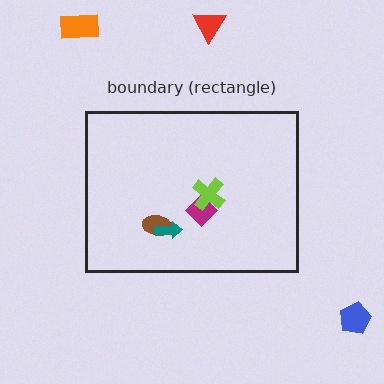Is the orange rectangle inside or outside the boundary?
Outside.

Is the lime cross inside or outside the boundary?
Inside.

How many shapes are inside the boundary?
4 inside, 3 outside.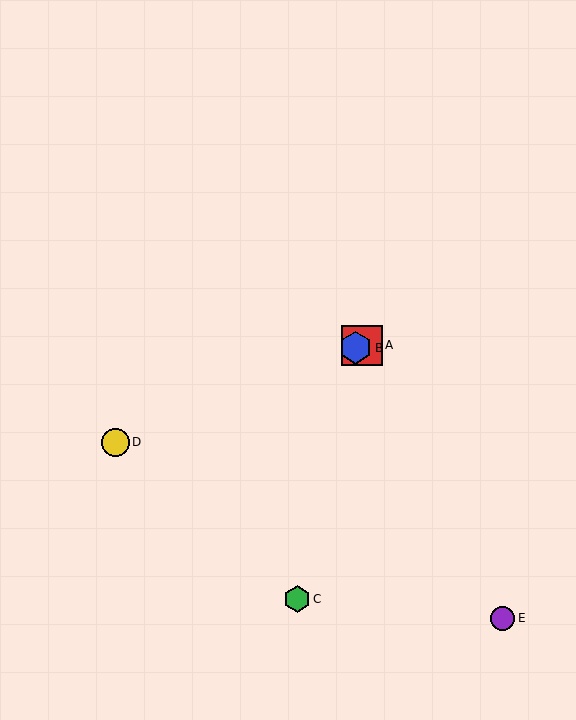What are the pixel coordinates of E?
Object E is at (503, 618).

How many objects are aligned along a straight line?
3 objects (A, B, D) are aligned along a straight line.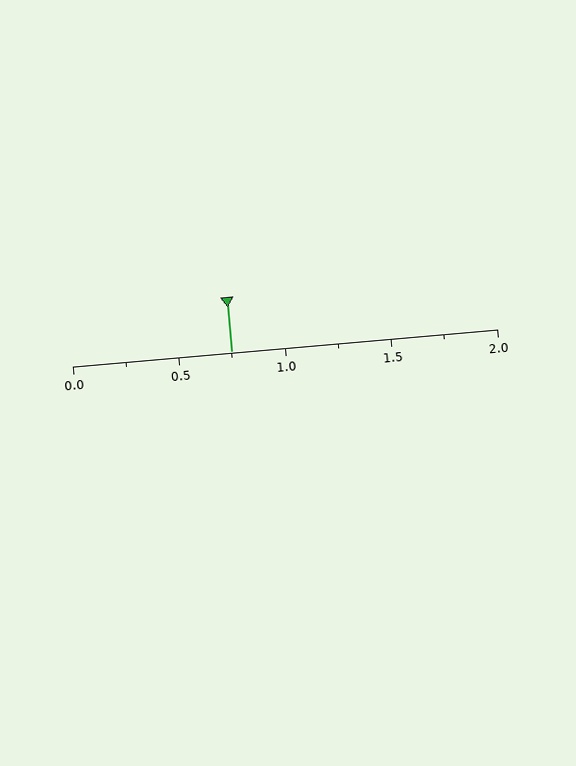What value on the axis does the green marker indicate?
The marker indicates approximately 0.75.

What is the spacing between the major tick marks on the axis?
The major ticks are spaced 0.5 apart.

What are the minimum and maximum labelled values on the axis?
The axis runs from 0.0 to 2.0.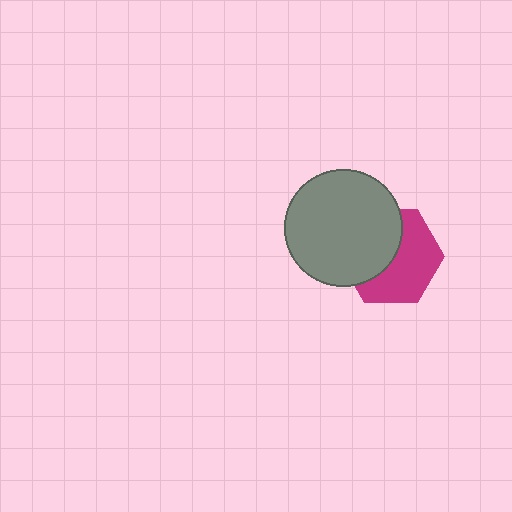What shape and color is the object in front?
The object in front is a gray circle.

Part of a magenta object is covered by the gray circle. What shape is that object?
It is a hexagon.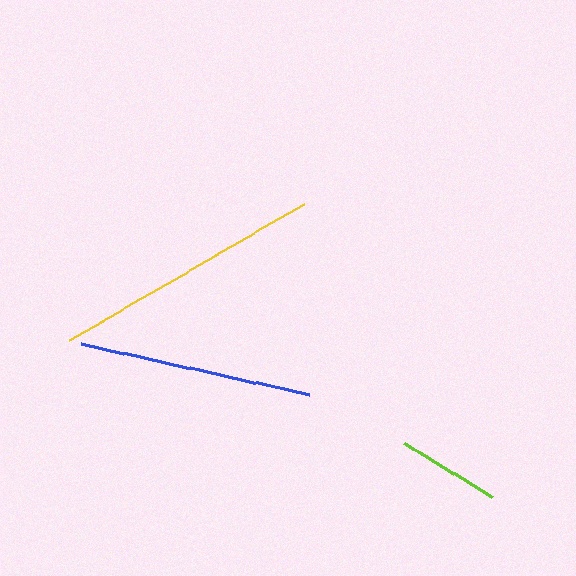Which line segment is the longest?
The yellow line is the longest at approximately 272 pixels.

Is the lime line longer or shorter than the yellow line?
The yellow line is longer than the lime line.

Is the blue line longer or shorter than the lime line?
The blue line is longer than the lime line.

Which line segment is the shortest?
The lime line is the shortest at approximately 103 pixels.